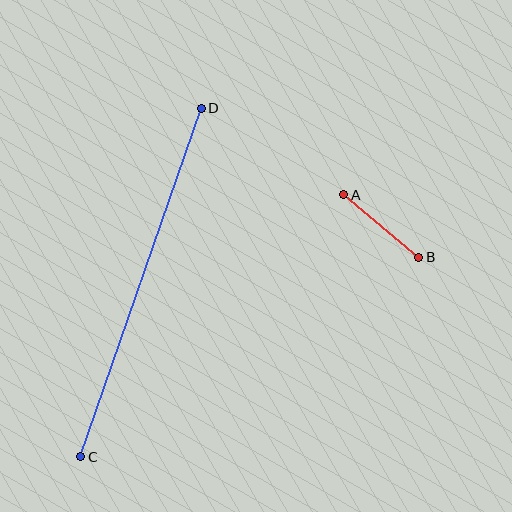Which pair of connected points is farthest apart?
Points C and D are farthest apart.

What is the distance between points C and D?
The distance is approximately 368 pixels.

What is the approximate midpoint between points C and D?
The midpoint is at approximately (141, 282) pixels.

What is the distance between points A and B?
The distance is approximately 98 pixels.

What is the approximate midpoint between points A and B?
The midpoint is at approximately (381, 226) pixels.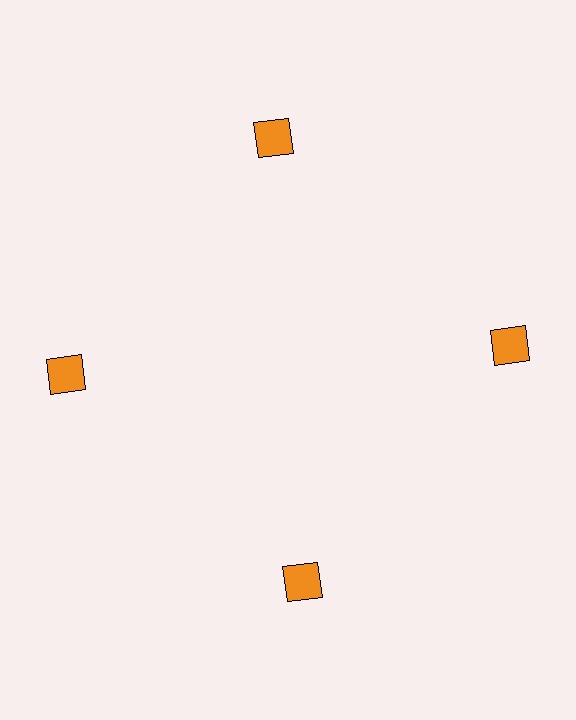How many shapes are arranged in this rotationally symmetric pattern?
There are 4 shapes, arranged in 4 groups of 1.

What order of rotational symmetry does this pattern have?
This pattern has 4-fold rotational symmetry.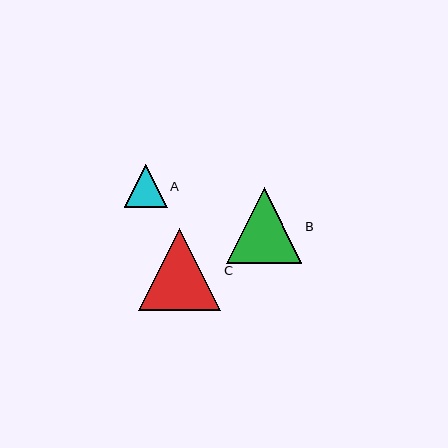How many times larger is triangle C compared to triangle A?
Triangle C is approximately 1.9 times the size of triangle A.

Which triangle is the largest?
Triangle C is the largest with a size of approximately 82 pixels.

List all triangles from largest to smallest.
From largest to smallest: C, B, A.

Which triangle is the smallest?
Triangle A is the smallest with a size of approximately 43 pixels.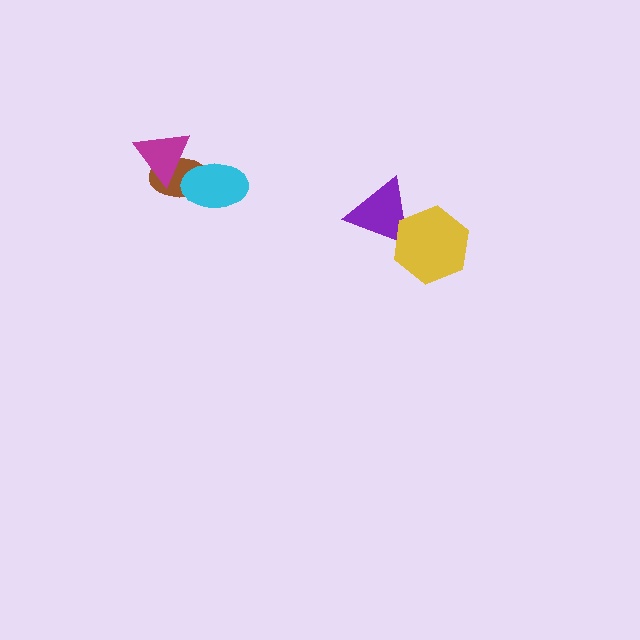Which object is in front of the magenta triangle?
The cyan ellipse is in front of the magenta triangle.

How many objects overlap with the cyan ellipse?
2 objects overlap with the cyan ellipse.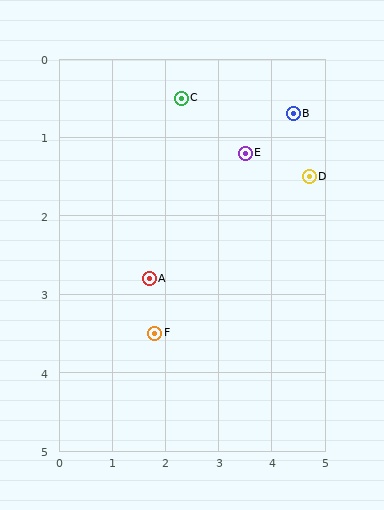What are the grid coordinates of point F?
Point F is at approximately (1.8, 3.5).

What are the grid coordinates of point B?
Point B is at approximately (4.4, 0.7).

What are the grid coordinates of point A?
Point A is at approximately (1.7, 2.8).